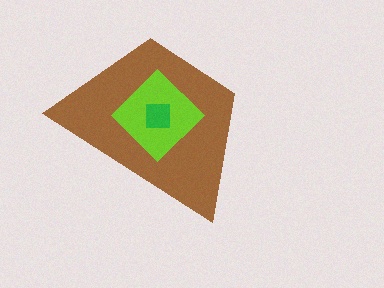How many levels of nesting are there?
3.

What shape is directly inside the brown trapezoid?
The lime diamond.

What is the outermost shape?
The brown trapezoid.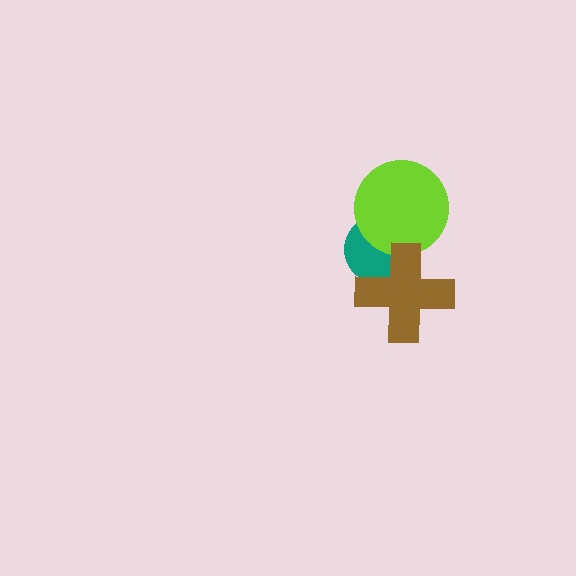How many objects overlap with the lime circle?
2 objects overlap with the lime circle.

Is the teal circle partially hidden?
Yes, it is partially covered by another shape.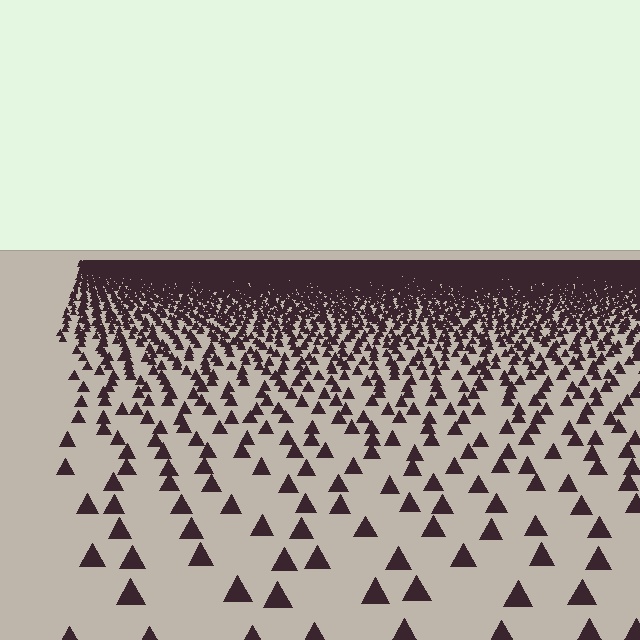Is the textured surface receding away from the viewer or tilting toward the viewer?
The surface is receding away from the viewer. Texture elements get smaller and denser toward the top.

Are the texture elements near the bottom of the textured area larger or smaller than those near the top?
Larger. Near the bottom, elements are closer to the viewer and appear at a bigger on-screen size.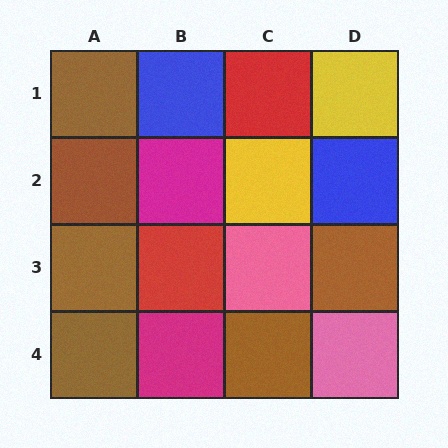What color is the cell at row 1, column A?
Brown.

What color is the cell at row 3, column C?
Pink.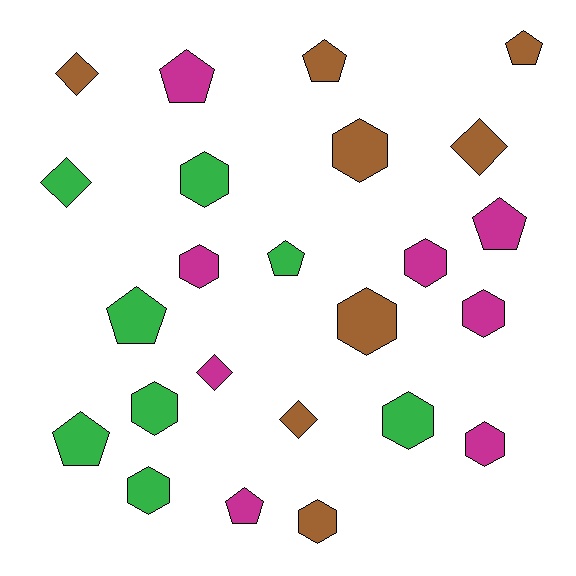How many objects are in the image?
There are 24 objects.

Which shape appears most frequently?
Hexagon, with 11 objects.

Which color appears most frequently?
Brown, with 8 objects.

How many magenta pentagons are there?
There are 3 magenta pentagons.